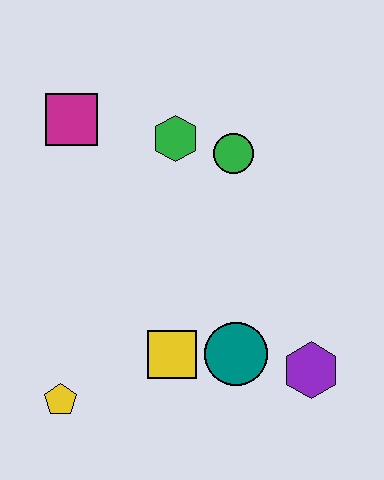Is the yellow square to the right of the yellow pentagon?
Yes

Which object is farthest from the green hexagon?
The yellow pentagon is farthest from the green hexagon.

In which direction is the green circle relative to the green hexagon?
The green circle is to the right of the green hexagon.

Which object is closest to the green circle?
The green hexagon is closest to the green circle.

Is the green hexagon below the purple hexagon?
No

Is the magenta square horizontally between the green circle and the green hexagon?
No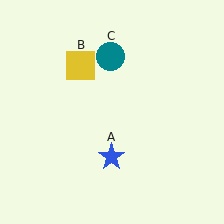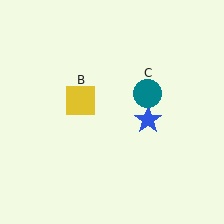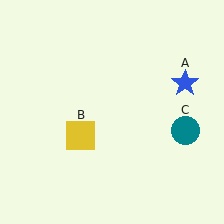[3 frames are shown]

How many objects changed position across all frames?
3 objects changed position: blue star (object A), yellow square (object B), teal circle (object C).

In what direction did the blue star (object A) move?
The blue star (object A) moved up and to the right.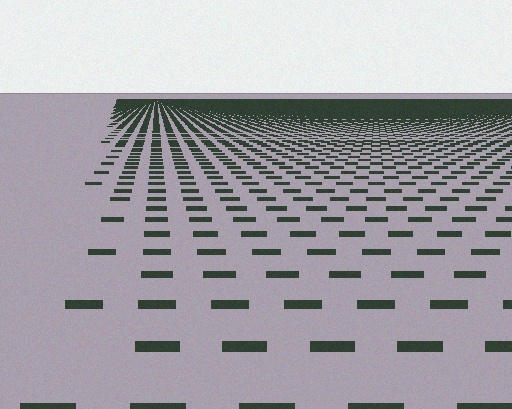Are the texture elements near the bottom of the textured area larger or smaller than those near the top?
Larger. Near the bottom, elements are closer to the viewer and appear at a bigger on-screen size.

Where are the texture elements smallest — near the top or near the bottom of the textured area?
Near the top.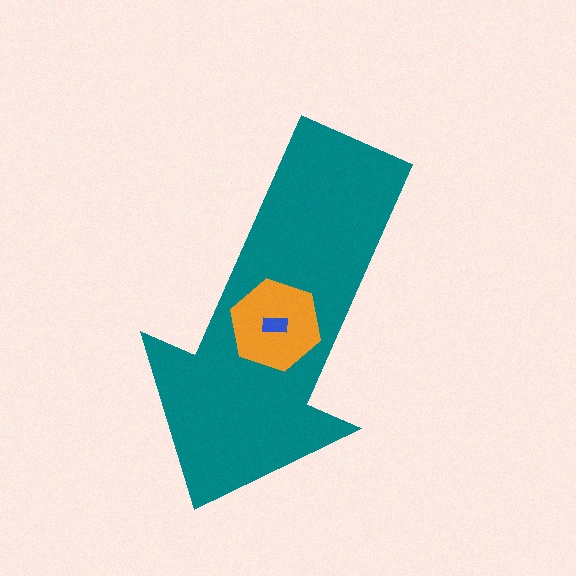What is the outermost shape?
The teal arrow.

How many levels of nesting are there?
3.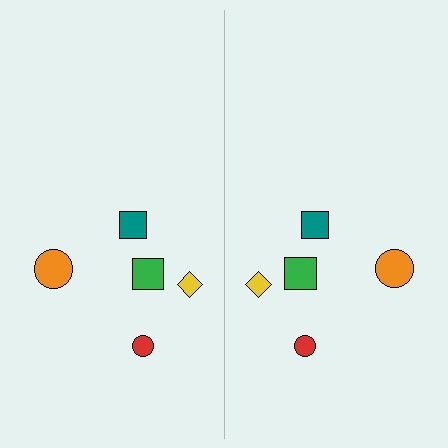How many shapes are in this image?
There are 10 shapes in this image.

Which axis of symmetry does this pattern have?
The pattern has a vertical axis of symmetry running through the center of the image.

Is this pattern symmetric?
Yes, this pattern has bilateral (reflection) symmetry.